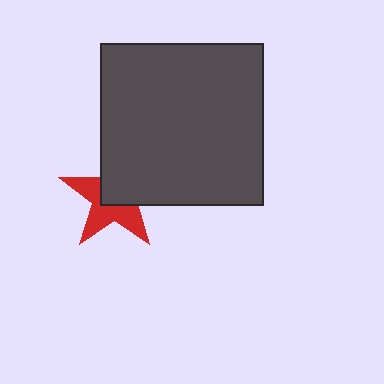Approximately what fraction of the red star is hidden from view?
Roughly 50% of the red star is hidden behind the dark gray square.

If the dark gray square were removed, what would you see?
You would see the complete red star.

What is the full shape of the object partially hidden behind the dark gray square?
The partially hidden object is a red star.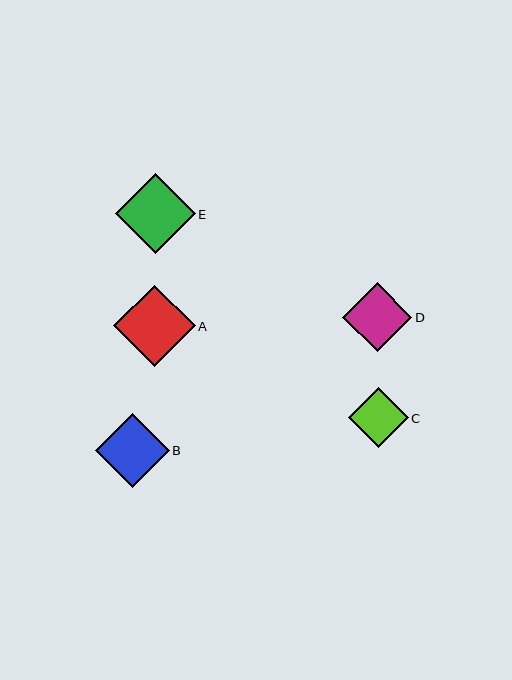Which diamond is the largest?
Diamond A is the largest with a size of approximately 82 pixels.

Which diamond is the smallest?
Diamond C is the smallest with a size of approximately 60 pixels.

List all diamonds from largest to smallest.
From largest to smallest: A, E, B, D, C.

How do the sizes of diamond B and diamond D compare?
Diamond B and diamond D are approximately the same size.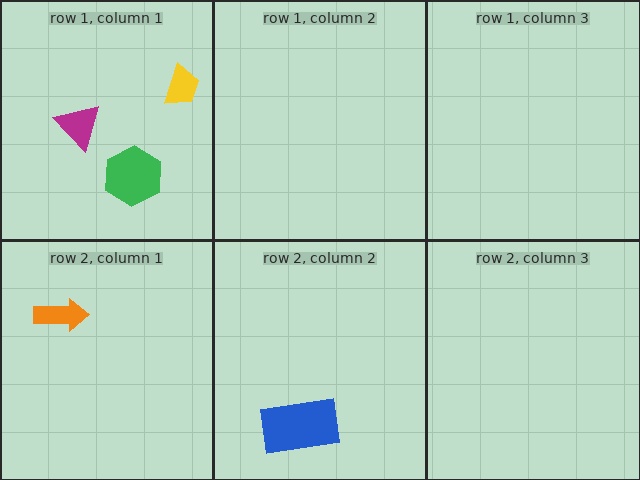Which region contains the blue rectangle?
The row 2, column 2 region.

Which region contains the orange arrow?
The row 2, column 1 region.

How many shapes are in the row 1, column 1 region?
3.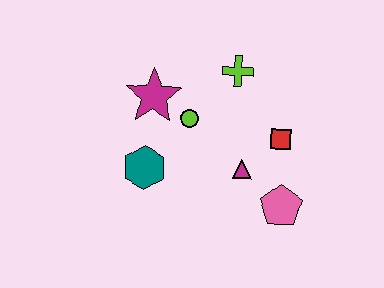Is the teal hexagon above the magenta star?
No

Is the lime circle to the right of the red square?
No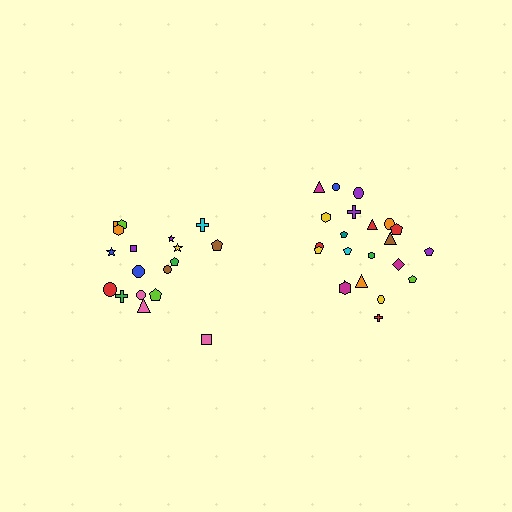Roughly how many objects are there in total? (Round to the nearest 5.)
Roughly 40 objects in total.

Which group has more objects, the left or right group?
The right group.